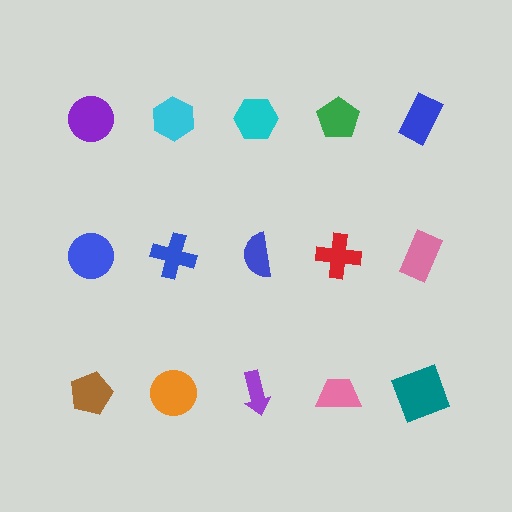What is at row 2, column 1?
A blue circle.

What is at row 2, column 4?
A red cross.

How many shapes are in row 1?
5 shapes.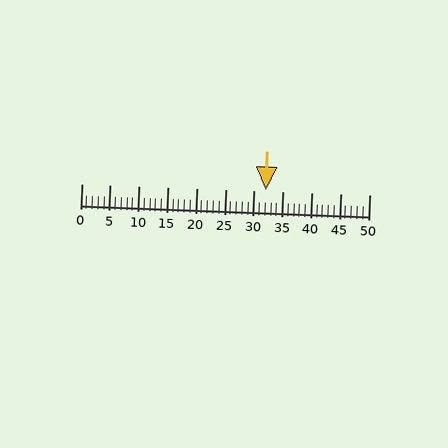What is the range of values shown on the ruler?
The ruler shows values from 0 to 50.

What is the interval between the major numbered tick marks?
The major tick marks are spaced 5 units apart.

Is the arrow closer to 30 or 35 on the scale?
The arrow is closer to 30.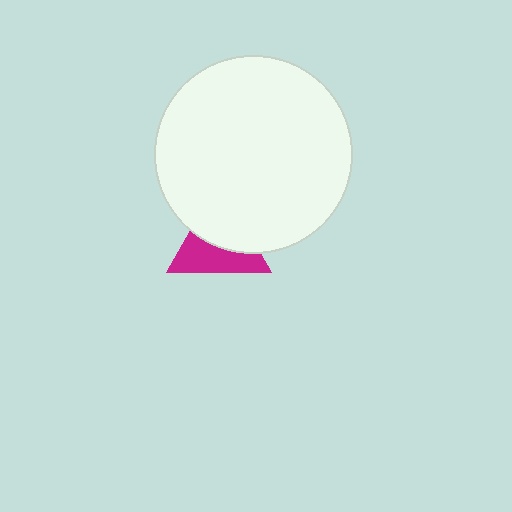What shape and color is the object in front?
The object in front is a white circle.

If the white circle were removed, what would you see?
You would see the complete magenta triangle.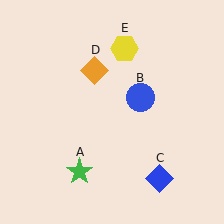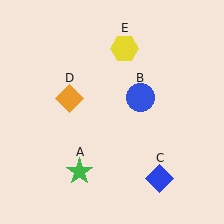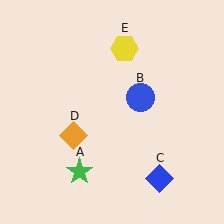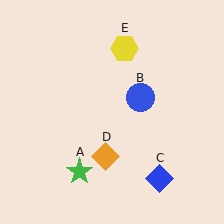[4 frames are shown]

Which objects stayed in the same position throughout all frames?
Green star (object A) and blue circle (object B) and blue diamond (object C) and yellow hexagon (object E) remained stationary.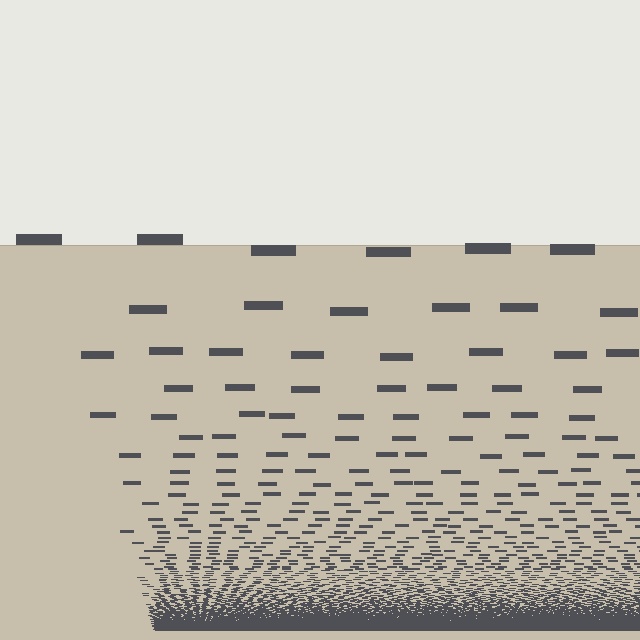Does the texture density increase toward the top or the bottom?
Density increases toward the bottom.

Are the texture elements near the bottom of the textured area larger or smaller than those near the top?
Smaller. The gradient is inverted — elements near the bottom are smaller and denser.